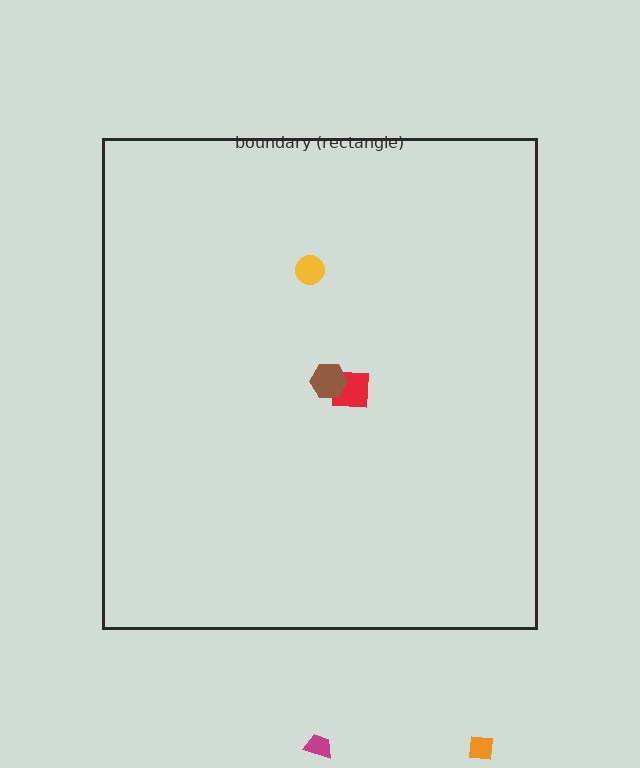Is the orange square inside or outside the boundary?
Outside.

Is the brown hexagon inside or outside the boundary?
Inside.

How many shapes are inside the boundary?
3 inside, 2 outside.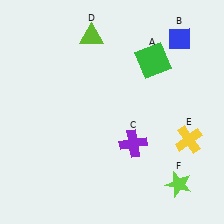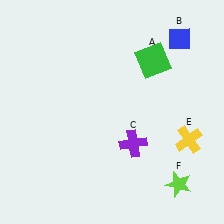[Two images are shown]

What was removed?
The lime triangle (D) was removed in Image 2.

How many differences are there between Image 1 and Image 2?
There is 1 difference between the two images.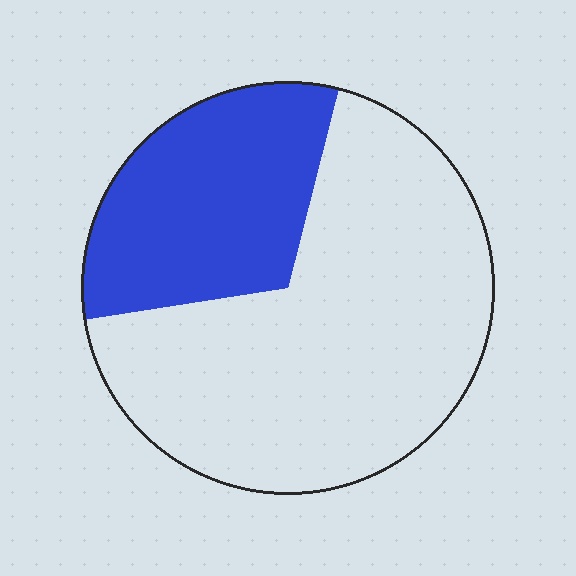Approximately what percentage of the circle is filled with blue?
Approximately 30%.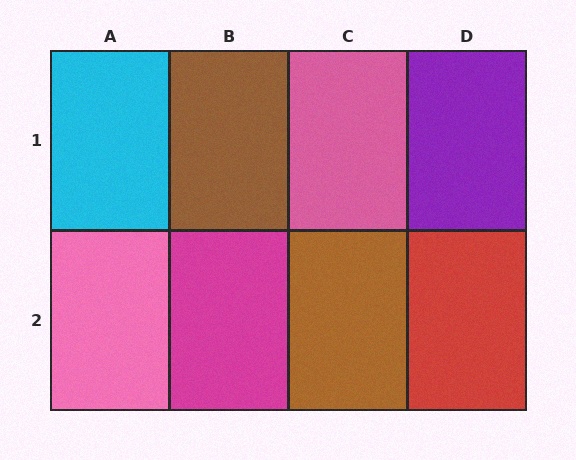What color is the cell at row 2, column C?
Brown.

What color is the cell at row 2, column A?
Pink.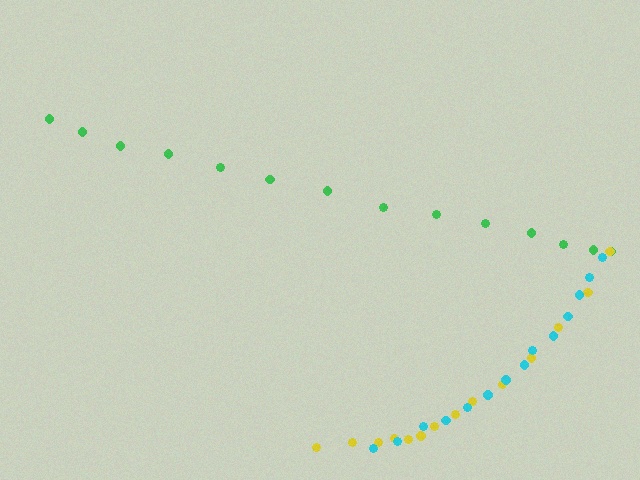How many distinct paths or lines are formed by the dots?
There are 3 distinct paths.